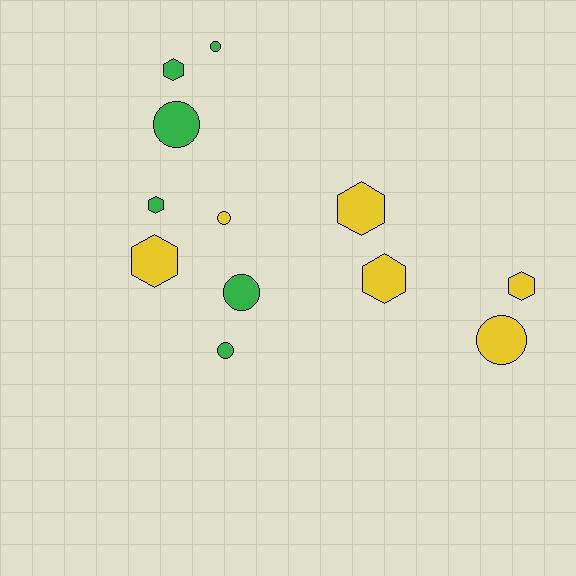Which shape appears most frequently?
Hexagon, with 6 objects.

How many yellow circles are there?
There are 2 yellow circles.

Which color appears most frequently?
Green, with 6 objects.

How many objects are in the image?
There are 12 objects.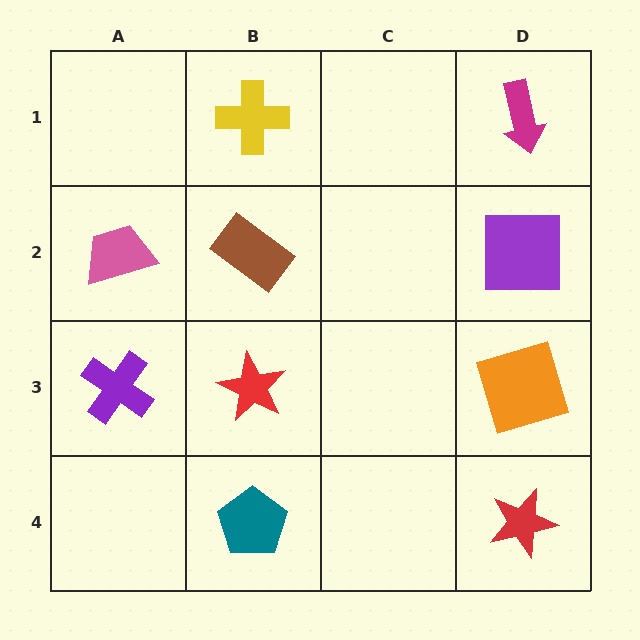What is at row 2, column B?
A brown rectangle.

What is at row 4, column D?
A red star.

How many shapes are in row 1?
2 shapes.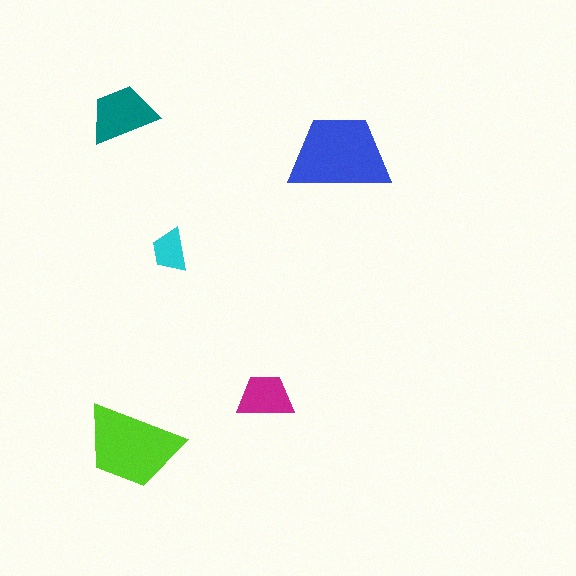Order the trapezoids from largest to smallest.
the blue one, the lime one, the teal one, the magenta one, the cyan one.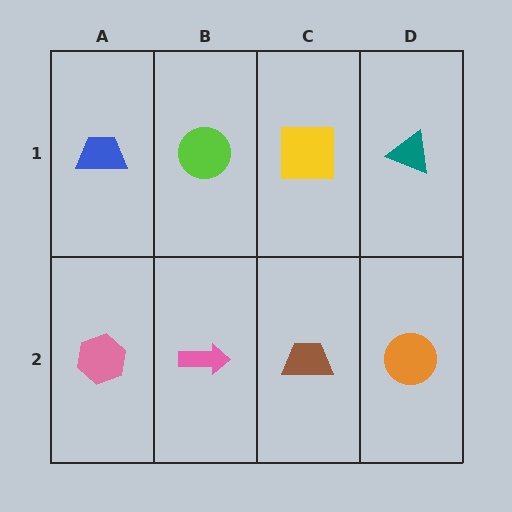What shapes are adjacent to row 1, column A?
A pink hexagon (row 2, column A), a lime circle (row 1, column B).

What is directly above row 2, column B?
A lime circle.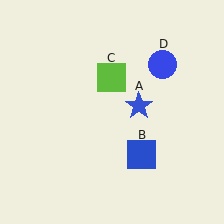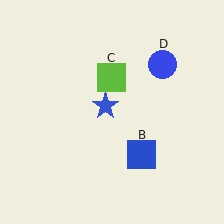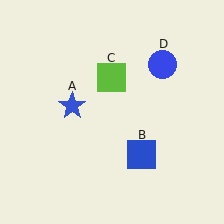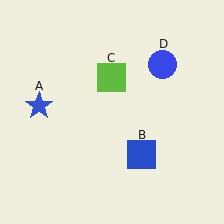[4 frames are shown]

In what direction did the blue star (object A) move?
The blue star (object A) moved left.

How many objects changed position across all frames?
1 object changed position: blue star (object A).